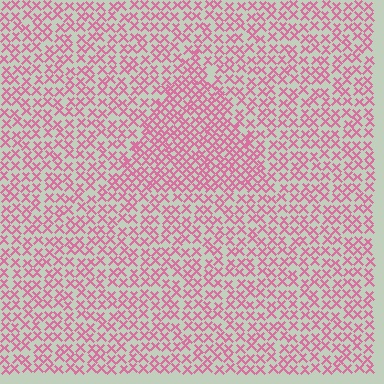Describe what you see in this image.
The image contains small pink elements arranged at two different densities. A triangle-shaped region is visible where the elements are more densely packed than the surrounding area.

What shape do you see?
I see a triangle.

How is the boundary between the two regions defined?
The boundary is defined by a change in element density (approximately 1.7x ratio). All elements are the same color, size, and shape.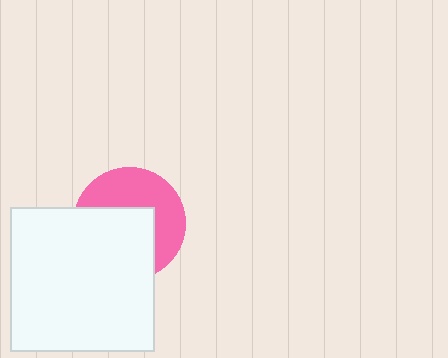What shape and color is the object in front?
The object in front is a white square.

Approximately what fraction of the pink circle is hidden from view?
Roughly 52% of the pink circle is hidden behind the white square.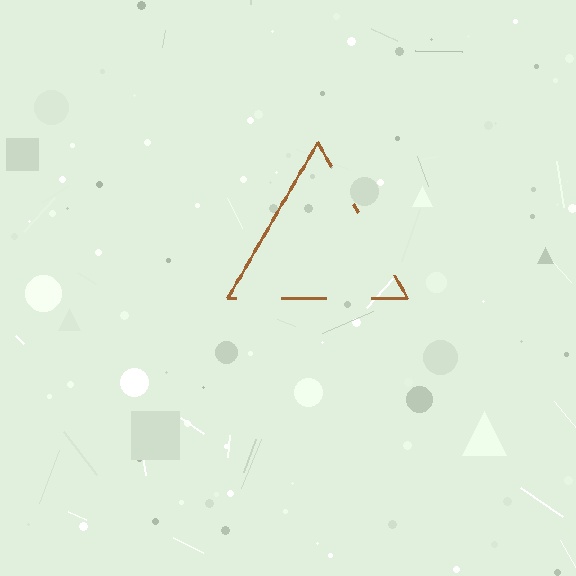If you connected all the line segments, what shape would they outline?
They would outline a triangle.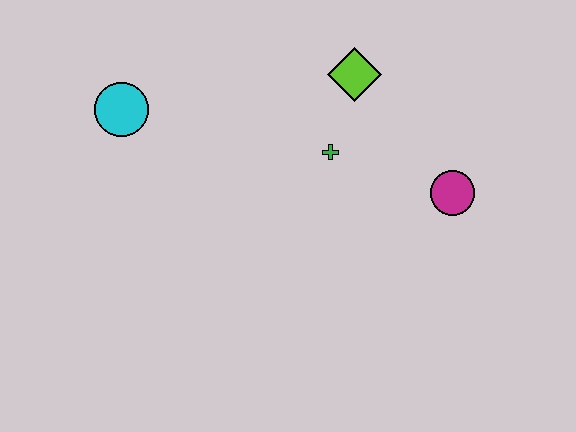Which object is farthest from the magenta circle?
The cyan circle is farthest from the magenta circle.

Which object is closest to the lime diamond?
The green cross is closest to the lime diamond.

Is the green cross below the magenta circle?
No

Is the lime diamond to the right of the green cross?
Yes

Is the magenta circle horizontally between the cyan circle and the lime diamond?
No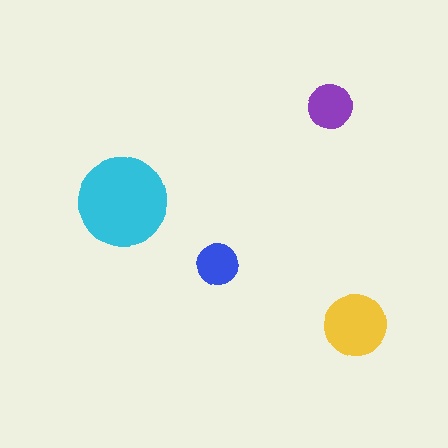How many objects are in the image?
There are 4 objects in the image.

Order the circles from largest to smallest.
the cyan one, the yellow one, the purple one, the blue one.